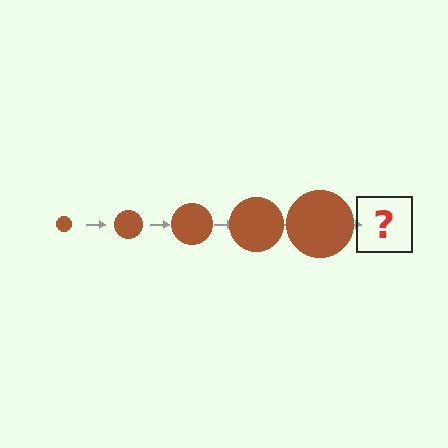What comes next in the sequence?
The next element should be a brown circle, larger than the previous one.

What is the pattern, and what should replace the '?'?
The pattern is that the circle gets progressively larger each step. The '?' should be a brown circle, larger than the previous one.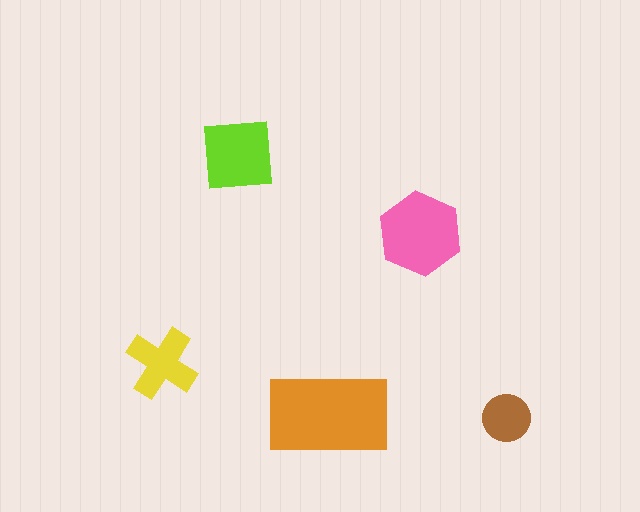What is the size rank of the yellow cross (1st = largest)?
4th.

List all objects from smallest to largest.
The brown circle, the yellow cross, the lime square, the pink hexagon, the orange rectangle.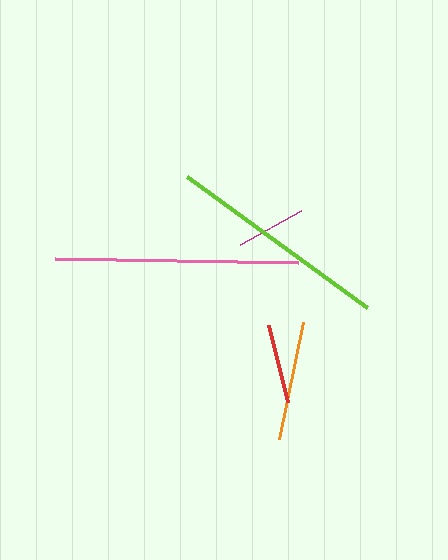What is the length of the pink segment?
The pink segment is approximately 243 pixels long.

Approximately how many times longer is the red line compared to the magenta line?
The red line is approximately 1.1 times the length of the magenta line.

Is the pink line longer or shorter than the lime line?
The pink line is longer than the lime line.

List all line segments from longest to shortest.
From longest to shortest: pink, lime, orange, red, magenta.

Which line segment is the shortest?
The magenta line is the shortest at approximately 70 pixels.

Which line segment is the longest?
The pink line is the longest at approximately 243 pixels.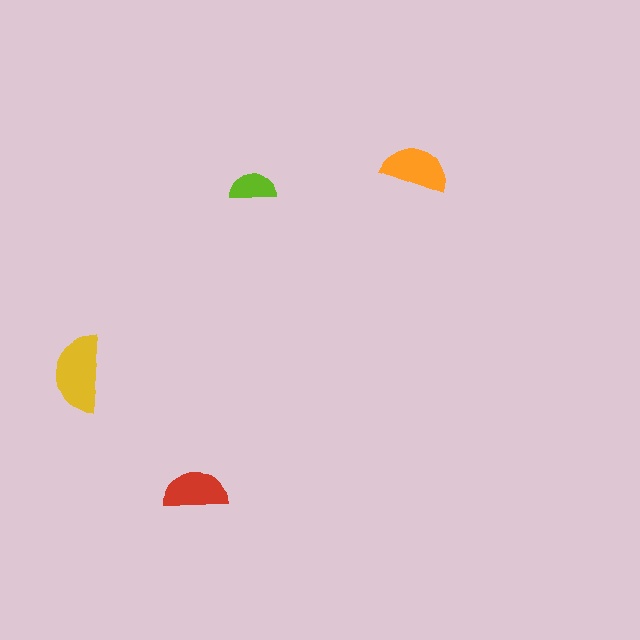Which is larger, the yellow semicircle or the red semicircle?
The yellow one.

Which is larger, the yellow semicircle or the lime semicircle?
The yellow one.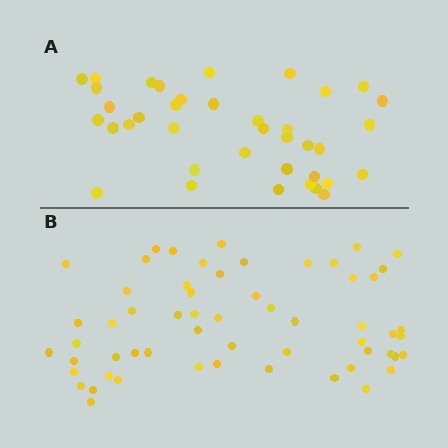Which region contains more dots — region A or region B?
Region B (the bottom region) has more dots.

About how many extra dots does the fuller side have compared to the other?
Region B has approximately 20 more dots than region A.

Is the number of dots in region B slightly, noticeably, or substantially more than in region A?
Region B has substantially more. The ratio is roughly 1.5 to 1.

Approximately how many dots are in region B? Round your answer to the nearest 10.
About 60 dots. (The exact count is 58, which rounds to 60.)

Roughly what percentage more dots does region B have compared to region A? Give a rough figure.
About 55% more.